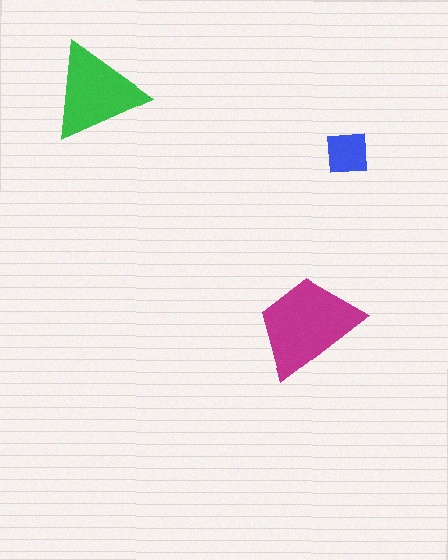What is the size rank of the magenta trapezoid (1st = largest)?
1st.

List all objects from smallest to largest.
The blue square, the green triangle, the magenta trapezoid.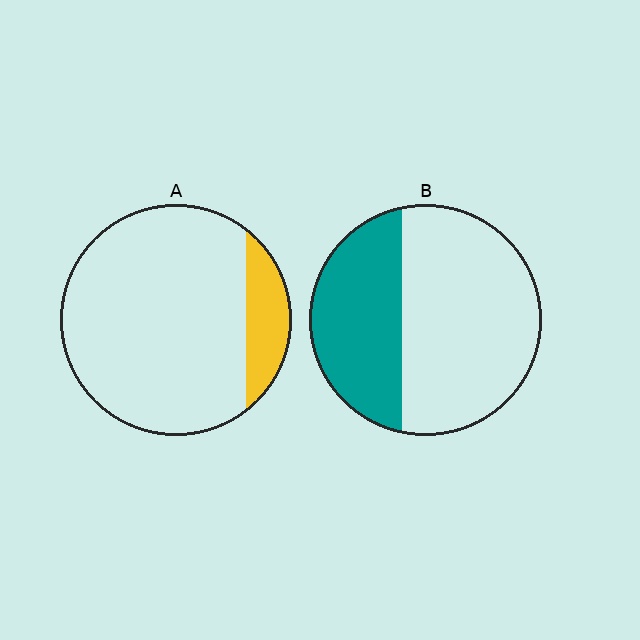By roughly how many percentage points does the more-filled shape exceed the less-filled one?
By roughly 25 percentage points (B over A).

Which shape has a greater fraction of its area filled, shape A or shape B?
Shape B.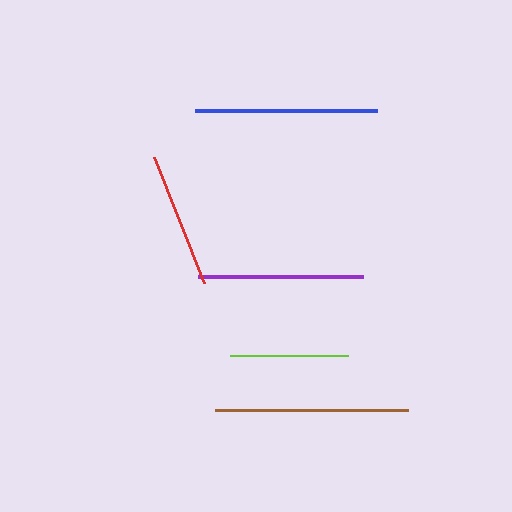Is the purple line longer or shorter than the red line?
The purple line is longer than the red line.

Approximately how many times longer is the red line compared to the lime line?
The red line is approximately 1.1 times the length of the lime line.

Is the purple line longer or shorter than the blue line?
The blue line is longer than the purple line.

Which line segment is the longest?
The brown line is the longest at approximately 193 pixels.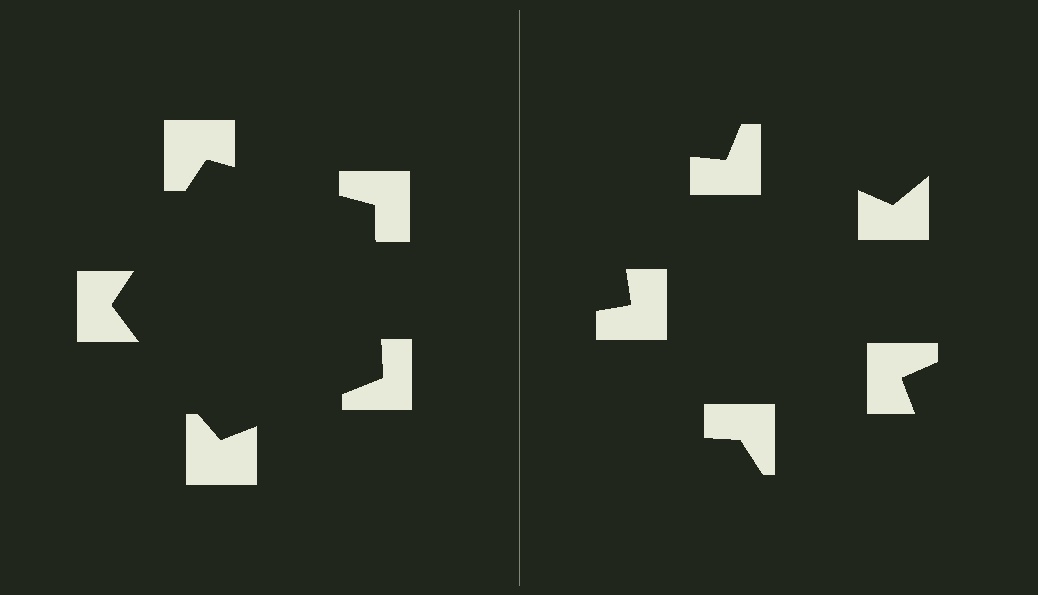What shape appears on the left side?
An illusory pentagon.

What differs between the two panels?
The notched squares are positioned identically on both sides; only the wedge orientations differ. On the left they align to a pentagon; on the right they are misaligned.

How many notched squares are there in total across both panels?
10 — 5 on each side.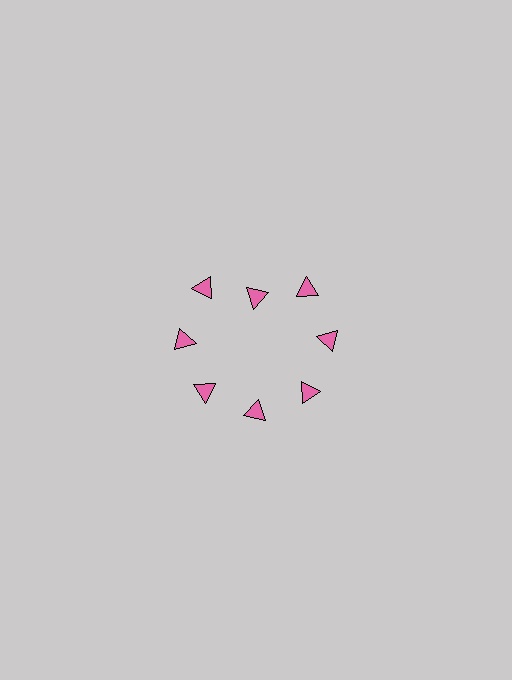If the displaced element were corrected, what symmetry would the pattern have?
It would have 8-fold rotational symmetry — the pattern would map onto itself every 45 degrees.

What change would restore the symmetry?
The symmetry would be restored by moving it outward, back onto the ring so that all 8 triangles sit at equal angles and equal distance from the center.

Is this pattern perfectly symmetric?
No. The 8 pink triangles are arranged in a ring, but one element near the 12 o'clock position is pulled inward toward the center, breaking the 8-fold rotational symmetry.